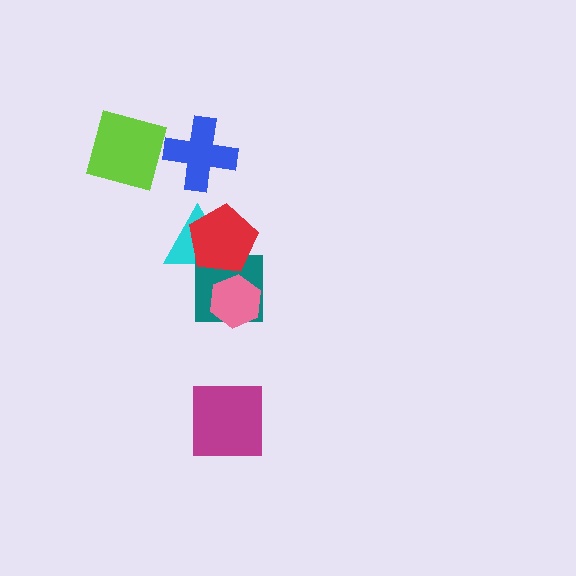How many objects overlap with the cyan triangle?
2 objects overlap with the cyan triangle.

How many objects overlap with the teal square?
3 objects overlap with the teal square.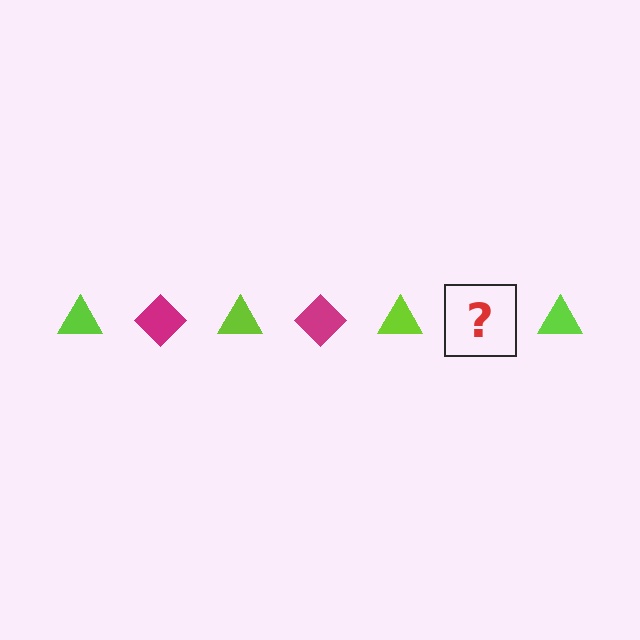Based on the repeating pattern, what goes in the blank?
The blank should be a magenta diamond.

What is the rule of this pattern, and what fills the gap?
The rule is that the pattern alternates between lime triangle and magenta diamond. The gap should be filled with a magenta diamond.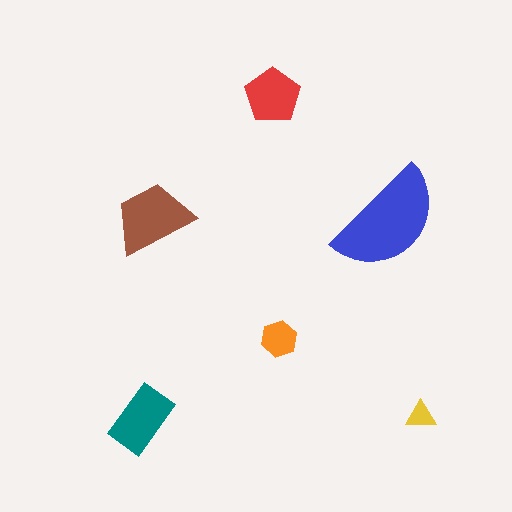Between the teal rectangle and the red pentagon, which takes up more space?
The teal rectangle.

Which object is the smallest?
The yellow triangle.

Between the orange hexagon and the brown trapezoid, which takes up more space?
The brown trapezoid.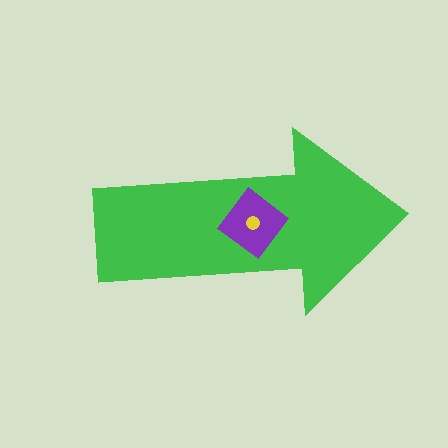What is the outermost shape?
The green arrow.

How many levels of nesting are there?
3.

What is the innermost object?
The yellow circle.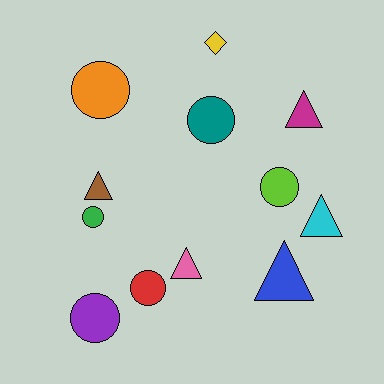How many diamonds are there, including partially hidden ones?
There is 1 diamond.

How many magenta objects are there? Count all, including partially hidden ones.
There is 1 magenta object.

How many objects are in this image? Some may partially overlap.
There are 12 objects.